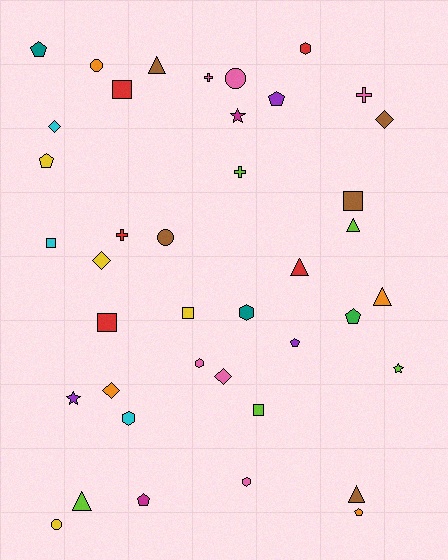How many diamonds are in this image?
There are 5 diamonds.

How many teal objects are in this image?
There are 2 teal objects.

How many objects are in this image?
There are 40 objects.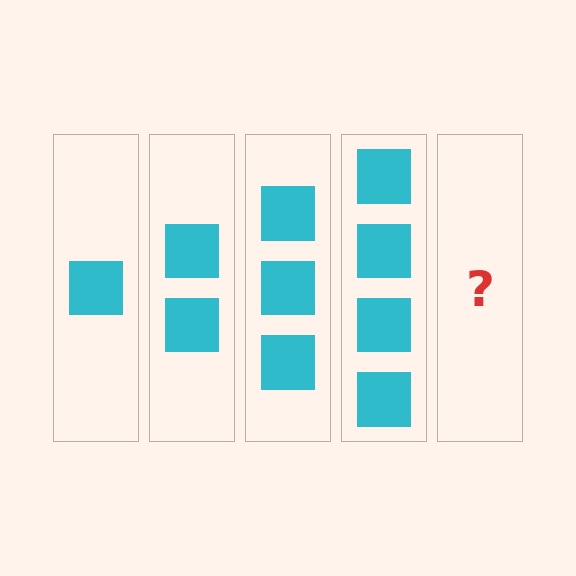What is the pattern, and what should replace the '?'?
The pattern is that each step adds one more square. The '?' should be 5 squares.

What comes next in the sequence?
The next element should be 5 squares.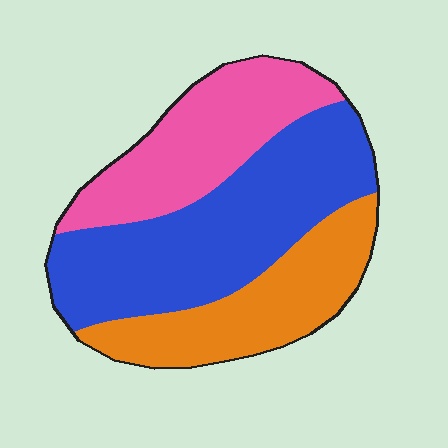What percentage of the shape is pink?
Pink covers roughly 30% of the shape.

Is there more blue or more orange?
Blue.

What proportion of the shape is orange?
Orange takes up about one quarter (1/4) of the shape.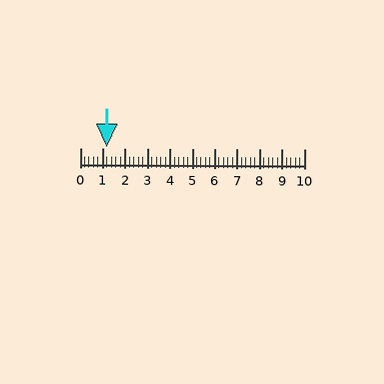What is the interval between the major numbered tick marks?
The major tick marks are spaced 1 units apart.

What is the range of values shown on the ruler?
The ruler shows values from 0 to 10.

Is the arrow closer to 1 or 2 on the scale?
The arrow is closer to 1.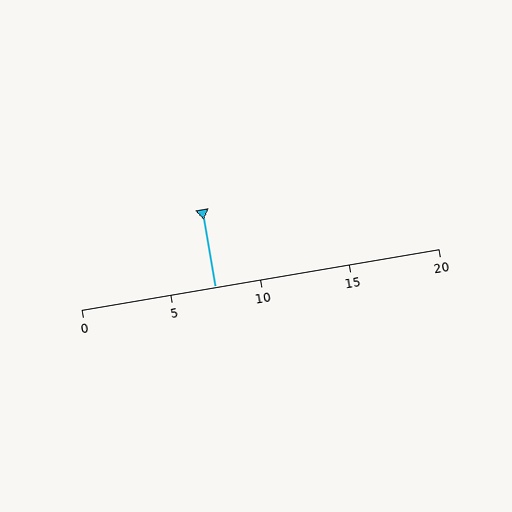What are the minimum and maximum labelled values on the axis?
The axis runs from 0 to 20.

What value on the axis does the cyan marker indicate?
The marker indicates approximately 7.5.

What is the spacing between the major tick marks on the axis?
The major ticks are spaced 5 apart.